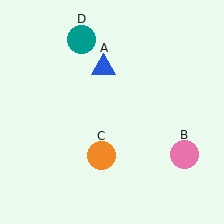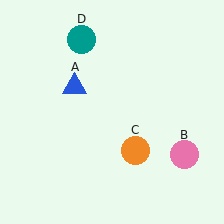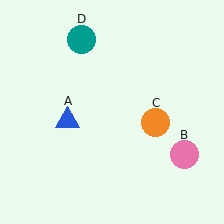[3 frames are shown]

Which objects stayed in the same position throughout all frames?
Pink circle (object B) and teal circle (object D) remained stationary.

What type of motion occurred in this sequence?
The blue triangle (object A), orange circle (object C) rotated counterclockwise around the center of the scene.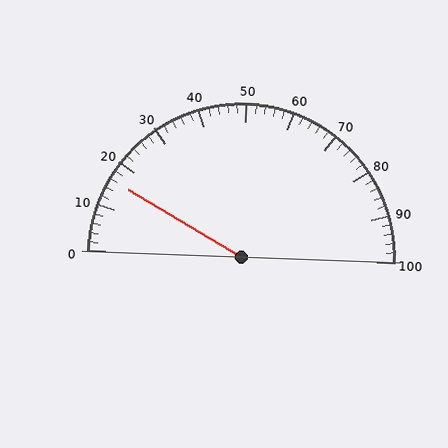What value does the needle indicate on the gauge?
The needle indicates approximately 16.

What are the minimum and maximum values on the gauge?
The gauge ranges from 0 to 100.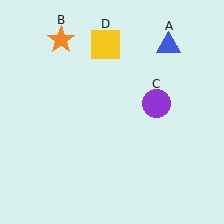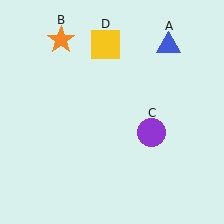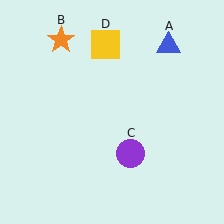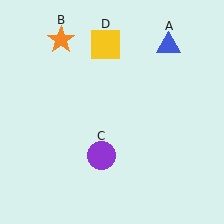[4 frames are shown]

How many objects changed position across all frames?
1 object changed position: purple circle (object C).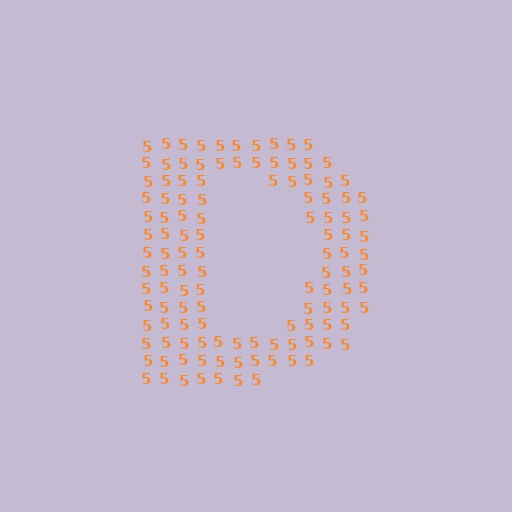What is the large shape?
The large shape is the letter D.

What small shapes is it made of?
It is made of small digit 5's.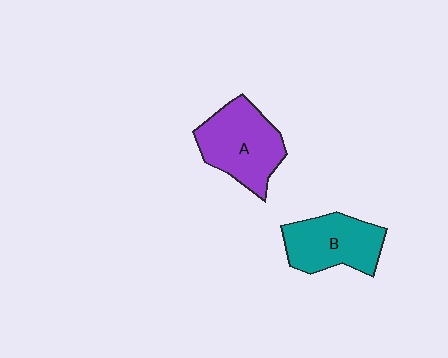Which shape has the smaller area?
Shape B (teal).